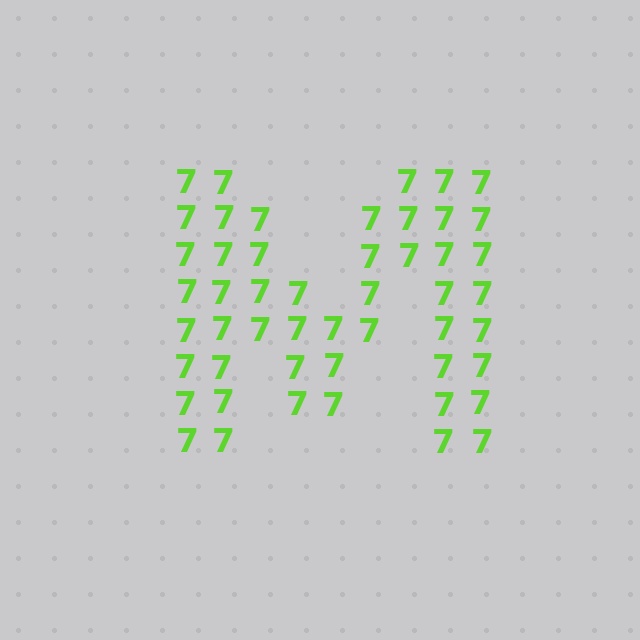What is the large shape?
The large shape is the letter M.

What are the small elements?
The small elements are digit 7's.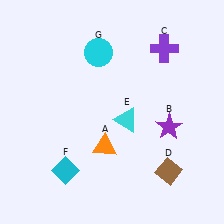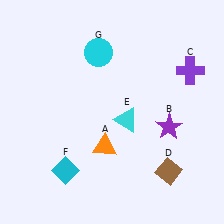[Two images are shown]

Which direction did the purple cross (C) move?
The purple cross (C) moved right.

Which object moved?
The purple cross (C) moved right.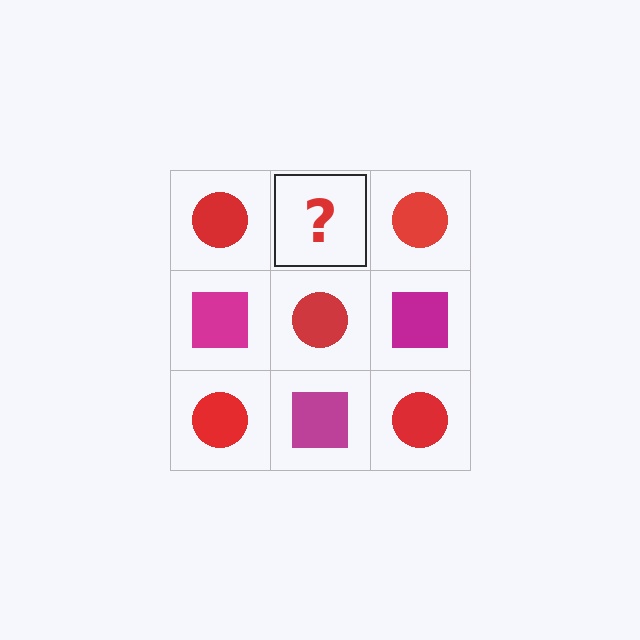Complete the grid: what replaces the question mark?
The question mark should be replaced with a magenta square.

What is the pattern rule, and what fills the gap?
The rule is that it alternates red circle and magenta square in a checkerboard pattern. The gap should be filled with a magenta square.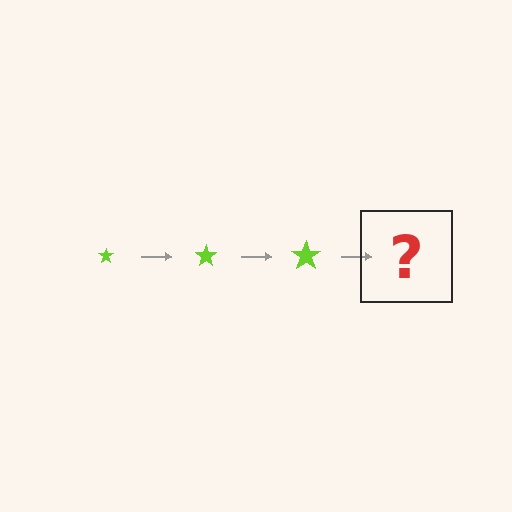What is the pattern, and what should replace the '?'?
The pattern is that the star gets progressively larger each step. The '?' should be a lime star, larger than the previous one.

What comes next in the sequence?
The next element should be a lime star, larger than the previous one.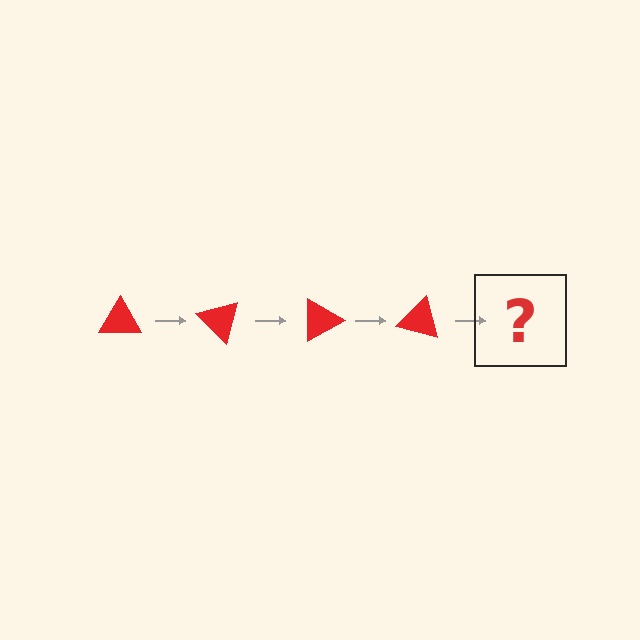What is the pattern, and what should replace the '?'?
The pattern is that the triangle rotates 45 degrees each step. The '?' should be a red triangle rotated 180 degrees.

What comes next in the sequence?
The next element should be a red triangle rotated 180 degrees.